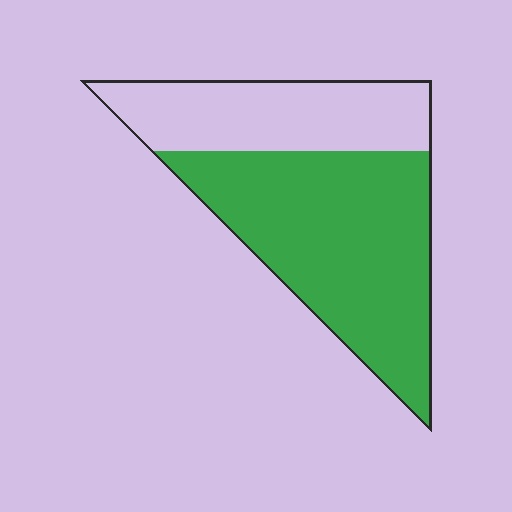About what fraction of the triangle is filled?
About five eighths (5/8).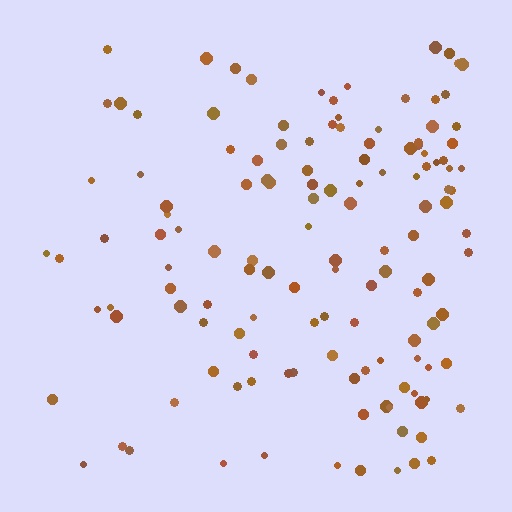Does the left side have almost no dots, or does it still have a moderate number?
Still a moderate number, just noticeably fewer than the right.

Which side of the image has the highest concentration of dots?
The right.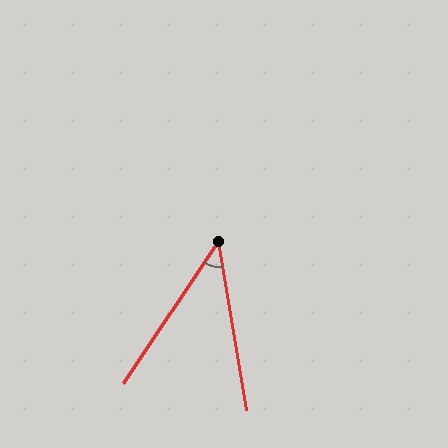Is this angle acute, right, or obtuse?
It is acute.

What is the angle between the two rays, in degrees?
Approximately 43 degrees.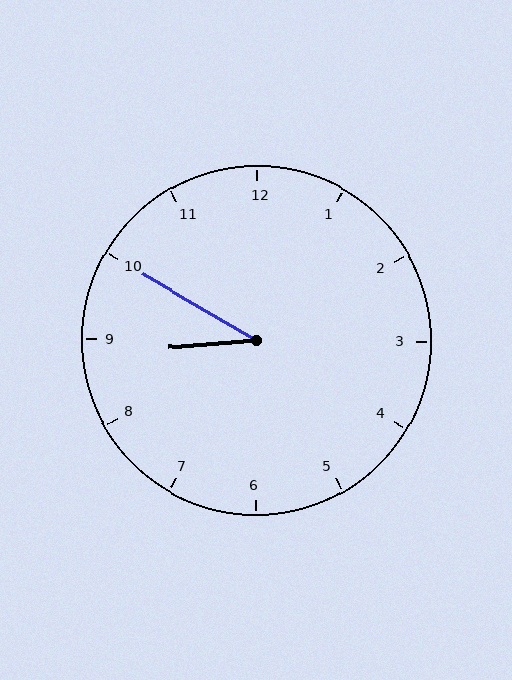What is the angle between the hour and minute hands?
Approximately 35 degrees.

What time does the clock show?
8:50.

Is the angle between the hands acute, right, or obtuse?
It is acute.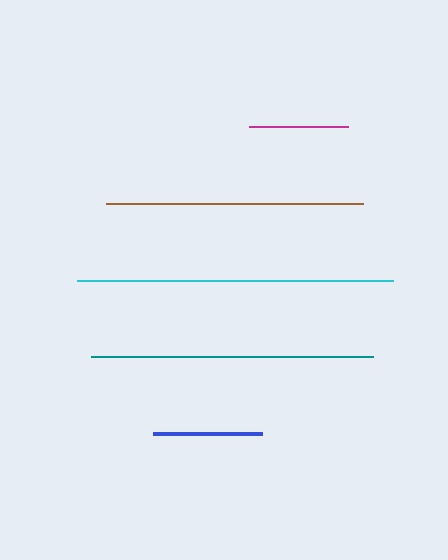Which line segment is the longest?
The cyan line is the longest at approximately 316 pixels.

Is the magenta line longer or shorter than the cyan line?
The cyan line is longer than the magenta line.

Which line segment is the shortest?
The magenta line is the shortest at approximately 99 pixels.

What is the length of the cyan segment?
The cyan segment is approximately 316 pixels long.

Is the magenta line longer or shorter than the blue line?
The blue line is longer than the magenta line.